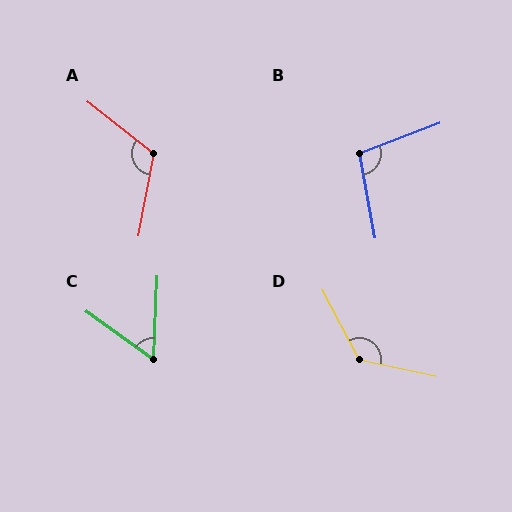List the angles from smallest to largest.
C (57°), B (100°), A (118°), D (130°).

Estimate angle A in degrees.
Approximately 118 degrees.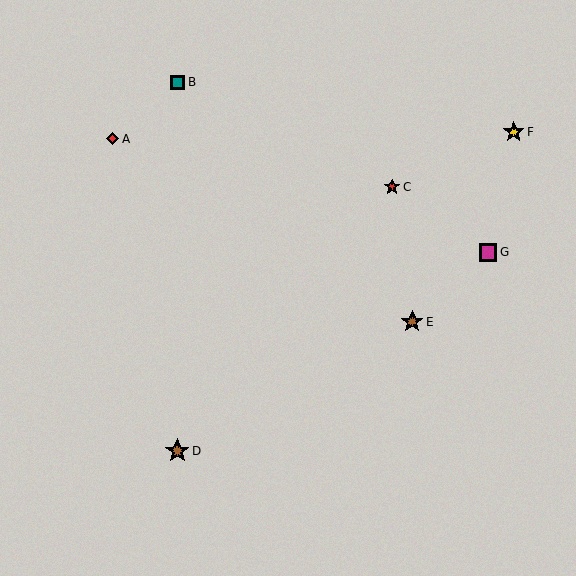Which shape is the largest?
The brown star (labeled D) is the largest.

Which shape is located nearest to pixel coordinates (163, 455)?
The brown star (labeled D) at (177, 451) is nearest to that location.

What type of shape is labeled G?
Shape G is a magenta square.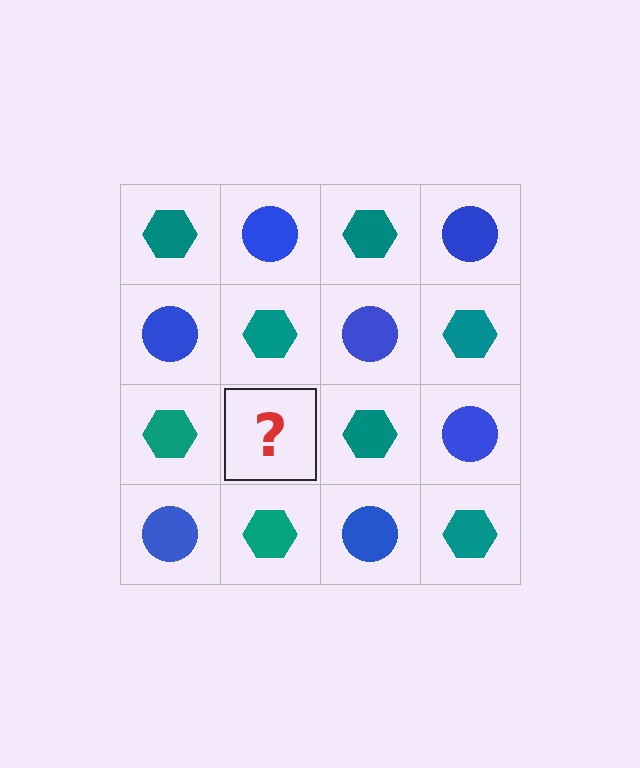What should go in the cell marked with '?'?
The missing cell should contain a blue circle.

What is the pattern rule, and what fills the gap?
The rule is that it alternates teal hexagon and blue circle in a checkerboard pattern. The gap should be filled with a blue circle.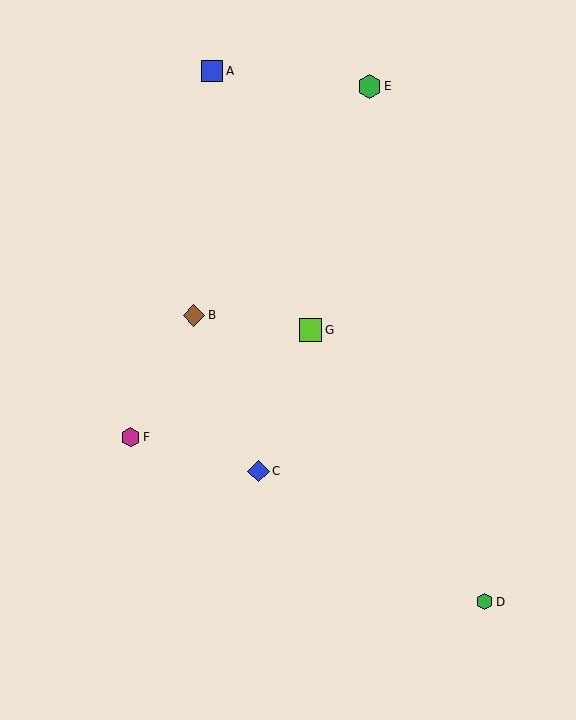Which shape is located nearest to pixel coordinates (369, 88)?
The green hexagon (labeled E) at (370, 86) is nearest to that location.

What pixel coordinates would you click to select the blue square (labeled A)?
Click at (212, 71) to select the blue square A.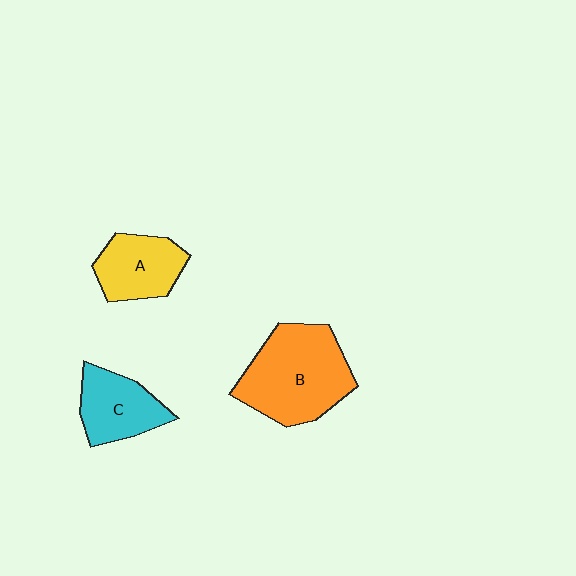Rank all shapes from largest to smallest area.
From largest to smallest: B (orange), C (cyan), A (yellow).